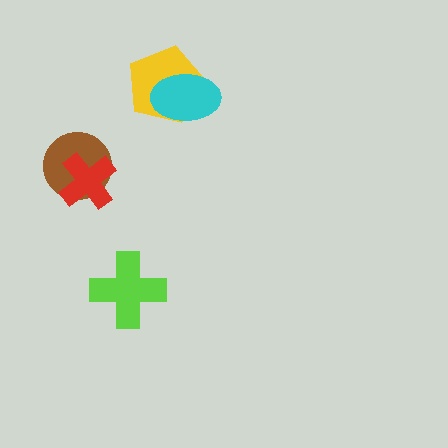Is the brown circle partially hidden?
Yes, it is partially covered by another shape.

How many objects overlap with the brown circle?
1 object overlaps with the brown circle.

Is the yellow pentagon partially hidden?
Yes, it is partially covered by another shape.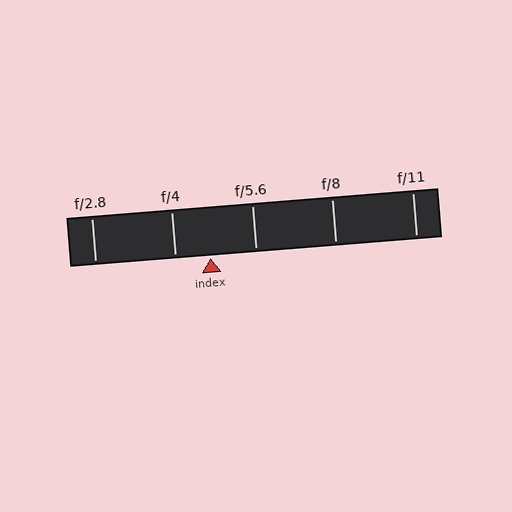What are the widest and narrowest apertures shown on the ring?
The widest aperture shown is f/2.8 and the narrowest is f/11.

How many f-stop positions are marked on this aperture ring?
There are 5 f-stop positions marked.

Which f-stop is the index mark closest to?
The index mark is closest to f/4.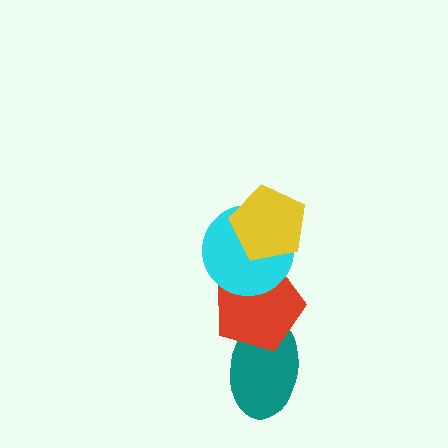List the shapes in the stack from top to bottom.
From top to bottom: the yellow pentagon, the cyan circle, the red pentagon, the teal ellipse.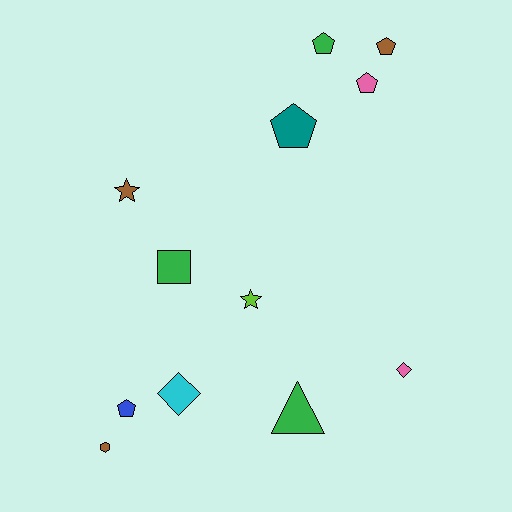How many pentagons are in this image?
There are 5 pentagons.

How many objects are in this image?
There are 12 objects.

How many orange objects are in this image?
There are no orange objects.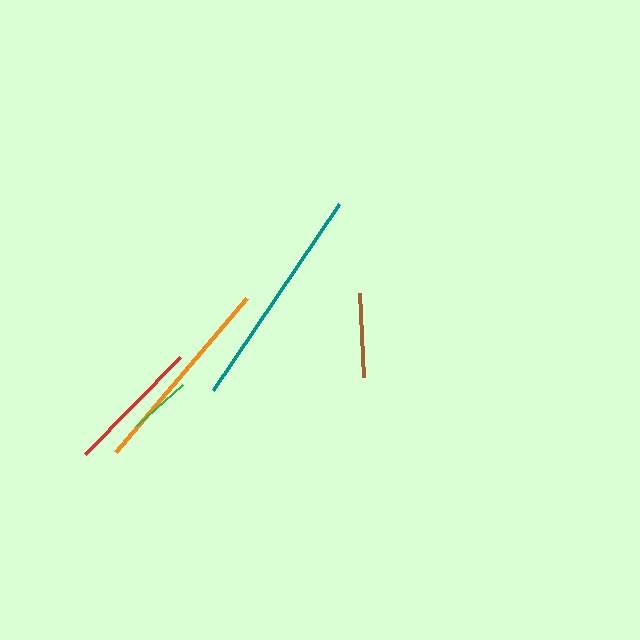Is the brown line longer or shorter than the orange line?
The orange line is longer than the brown line.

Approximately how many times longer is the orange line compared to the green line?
The orange line is approximately 3.3 times the length of the green line.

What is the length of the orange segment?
The orange segment is approximately 202 pixels long.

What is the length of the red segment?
The red segment is approximately 137 pixels long.